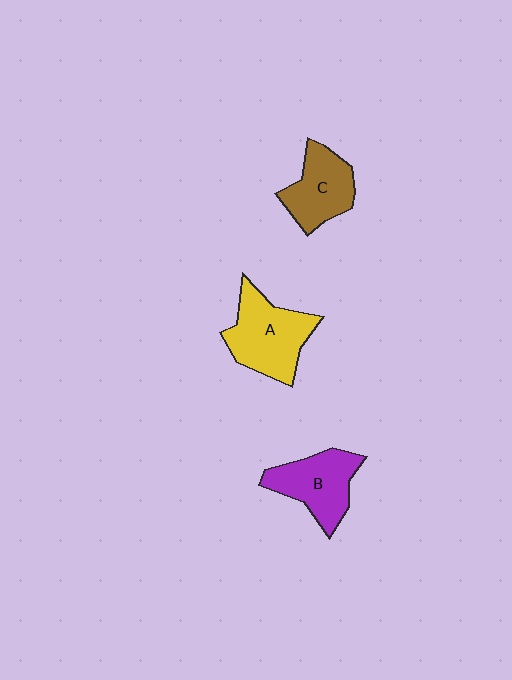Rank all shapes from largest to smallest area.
From largest to smallest: A (yellow), B (purple), C (brown).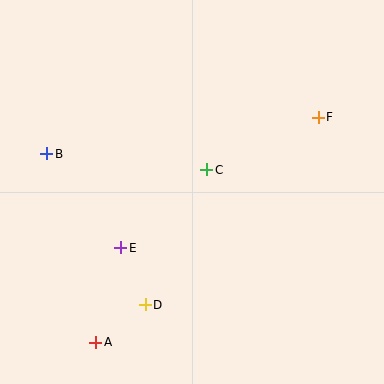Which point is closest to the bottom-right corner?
Point D is closest to the bottom-right corner.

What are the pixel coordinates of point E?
Point E is at (121, 248).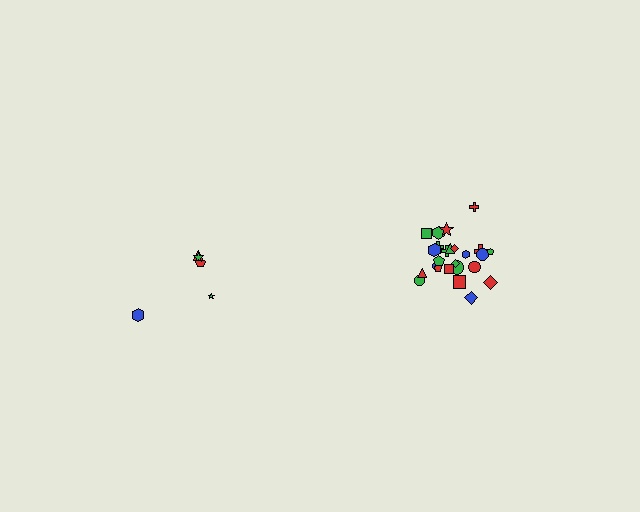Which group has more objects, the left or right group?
The right group.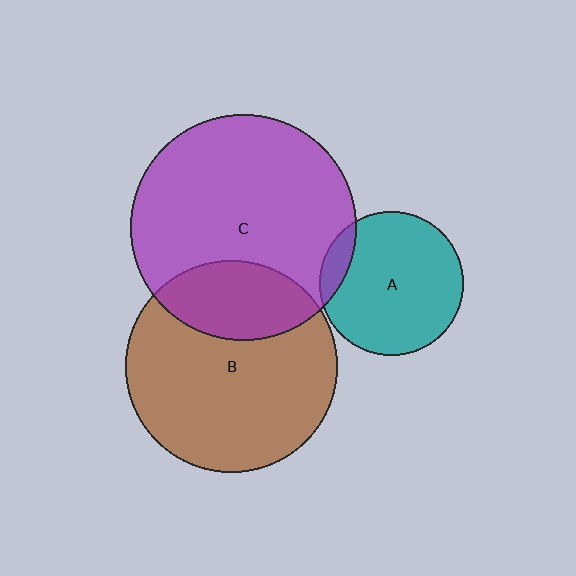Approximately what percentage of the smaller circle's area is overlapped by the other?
Approximately 25%.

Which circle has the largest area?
Circle C (purple).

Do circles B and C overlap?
Yes.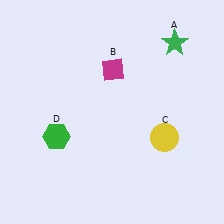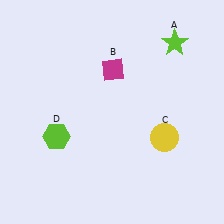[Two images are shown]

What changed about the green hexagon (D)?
In Image 1, D is green. In Image 2, it changed to lime.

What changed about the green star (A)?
In Image 1, A is green. In Image 2, it changed to lime.